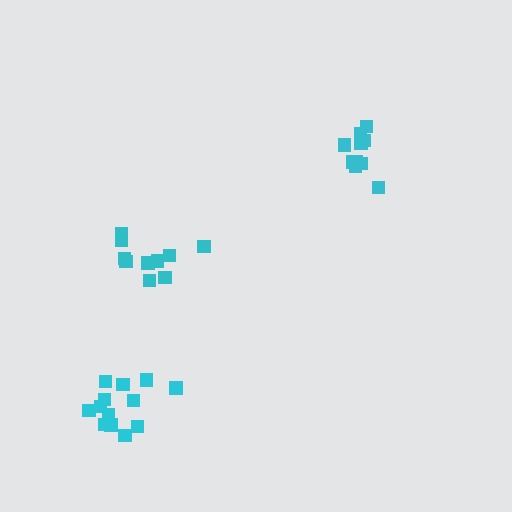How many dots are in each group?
Group 1: 13 dots, Group 2: 10 dots, Group 3: 10 dots (33 total).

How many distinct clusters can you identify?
There are 3 distinct clusters.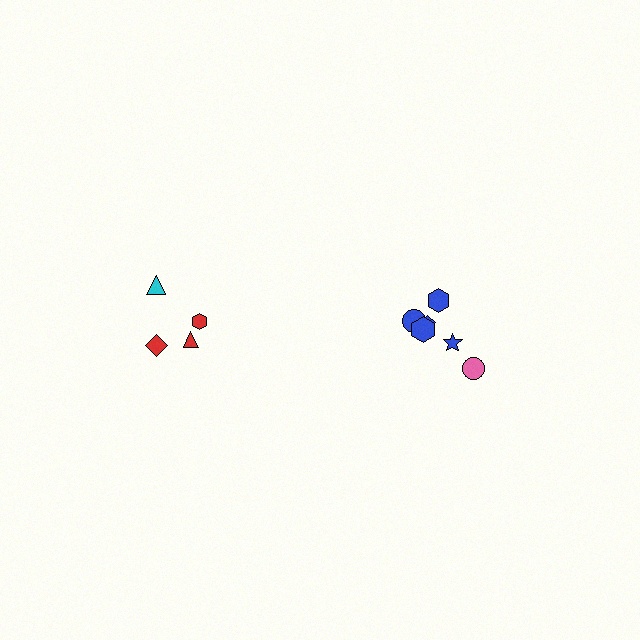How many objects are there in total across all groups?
There are 10 objects.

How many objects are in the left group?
There are 4 objects.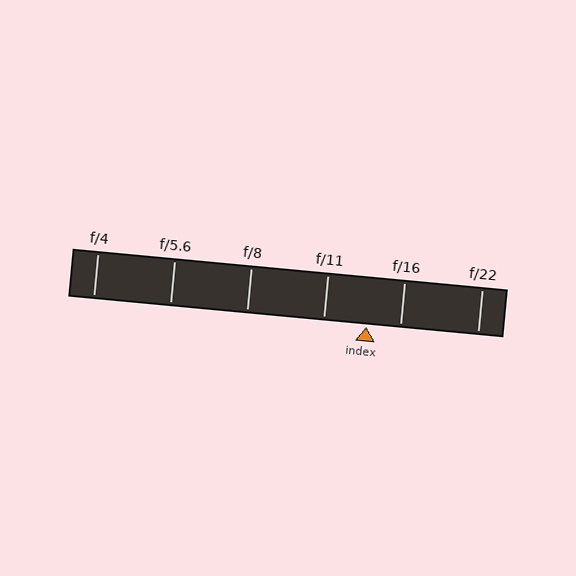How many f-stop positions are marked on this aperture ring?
There are 6 f-stop positions marked.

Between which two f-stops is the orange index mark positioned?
The index mark is between f/11 and f/16.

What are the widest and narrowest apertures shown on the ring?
The widest aperture shown is f/4 and the narrowest is f/22.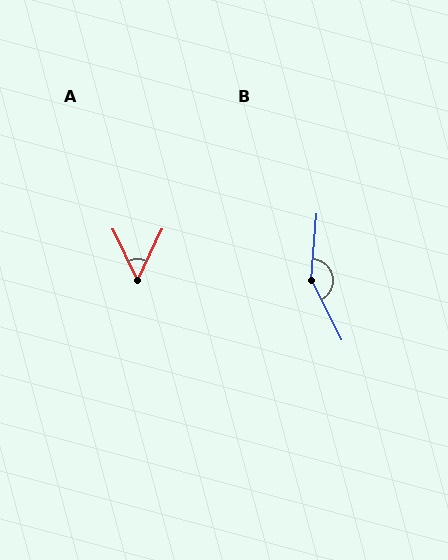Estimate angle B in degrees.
Approximately 148 degrees.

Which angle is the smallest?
A, at approximately 51 degrees.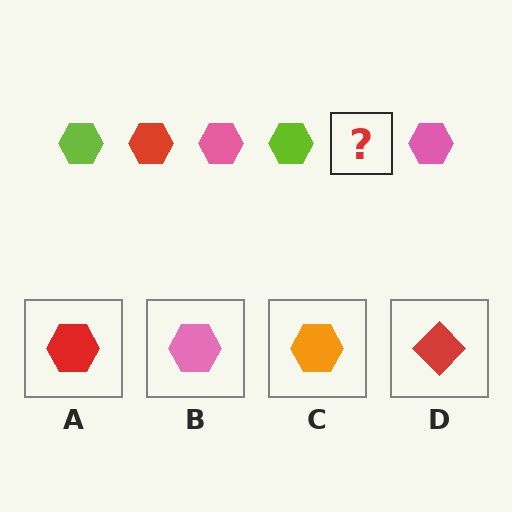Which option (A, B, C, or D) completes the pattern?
A.